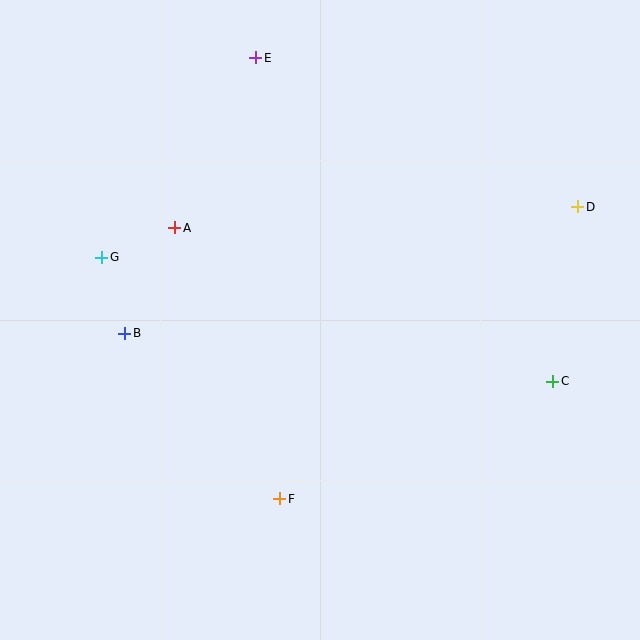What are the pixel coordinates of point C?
Point C is at (553, 381).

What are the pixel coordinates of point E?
Point E is at (256, 58).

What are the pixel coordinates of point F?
Point F is at (280, 499).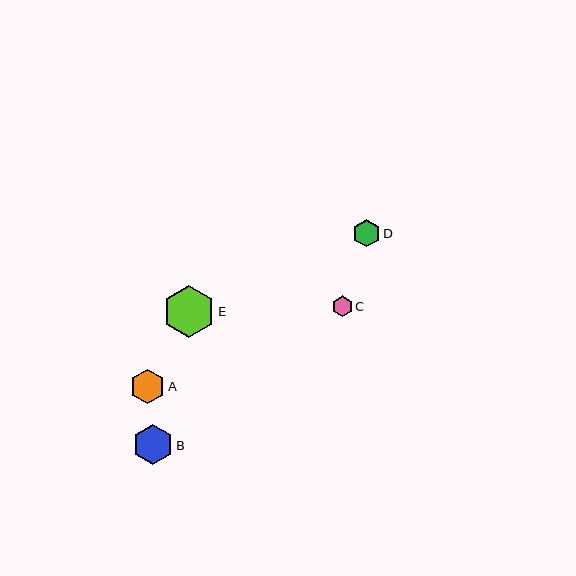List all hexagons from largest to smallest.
From largest to smallest: E, B, A, D, C.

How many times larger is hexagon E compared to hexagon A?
Hexagon E is approximately 1.5 times the size of hexagon A.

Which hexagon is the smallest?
Hexagon C is the smallest with a size of approximately 20 pixels.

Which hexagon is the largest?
Hexagon E is the largest with a size of approximately 52 pixels.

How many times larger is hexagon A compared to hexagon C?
Hexagon A is approximately 1.7 times the size of hexagon C.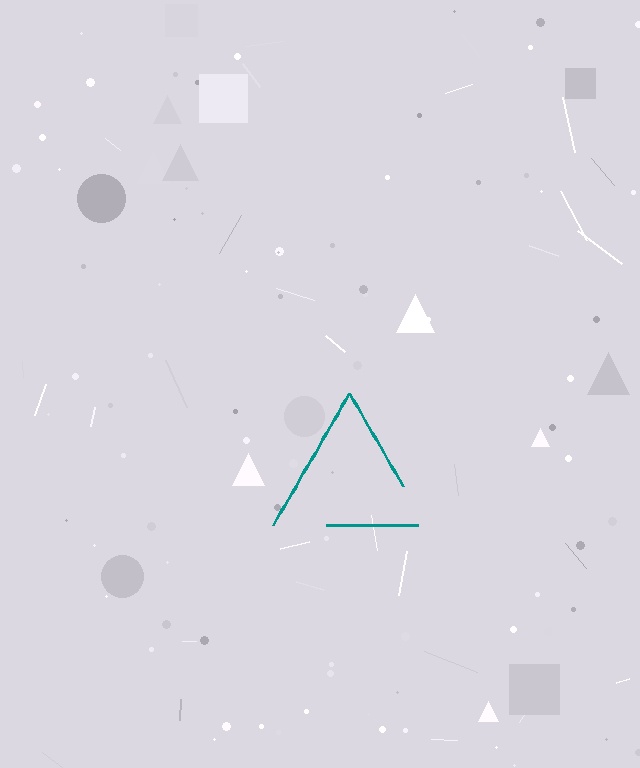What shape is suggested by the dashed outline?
The dashed outline suggests a triangle.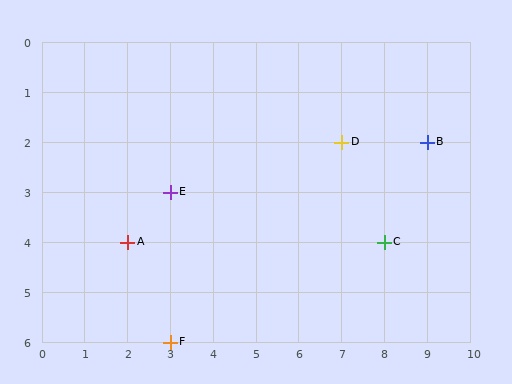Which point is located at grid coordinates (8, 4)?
Point C is at (8, 4).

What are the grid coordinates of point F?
Point F is at grid coordinates (3, 6).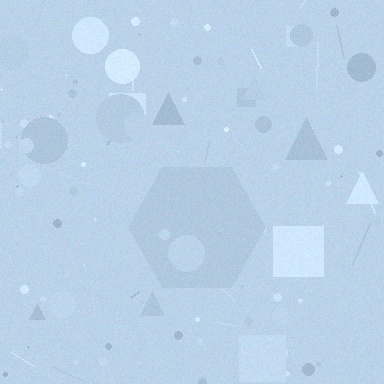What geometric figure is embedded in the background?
A hexagon is embedded in the background.